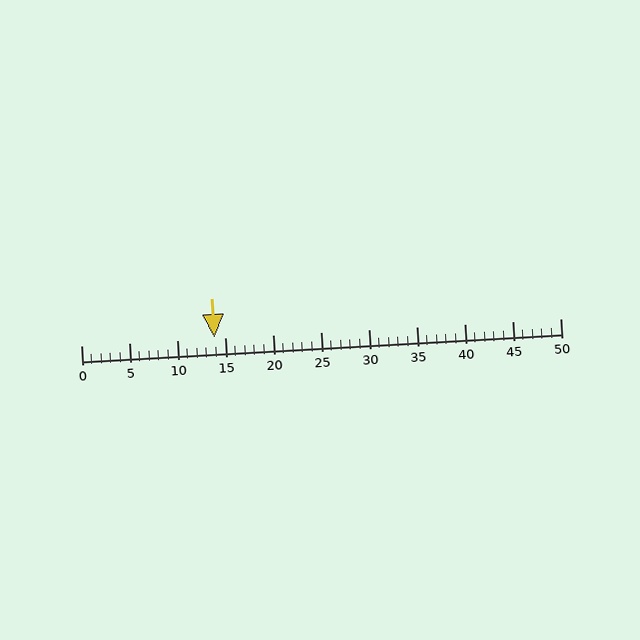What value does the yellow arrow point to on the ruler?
The yellow arrow points to approximately 14.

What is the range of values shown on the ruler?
The ruler shows values from 0 to 50.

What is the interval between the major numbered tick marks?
The major tick marks are spaced 5 units apart.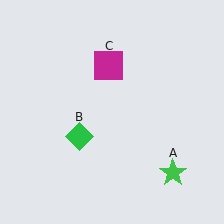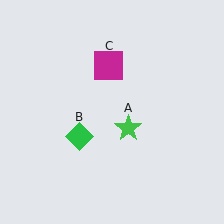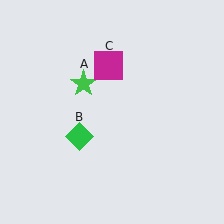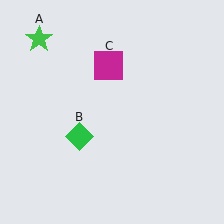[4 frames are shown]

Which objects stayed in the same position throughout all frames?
Green diamond (object B) and magenta square (object C) remained stationary.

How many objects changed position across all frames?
1 object changed position: green star (object A).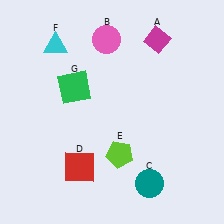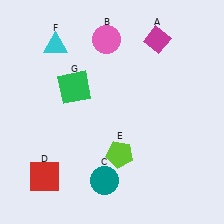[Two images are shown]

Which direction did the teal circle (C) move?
The teal circle (C) moved left.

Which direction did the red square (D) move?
The red square (D) moved left.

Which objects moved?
The objects that moved are: the teal circle (C), the red square (D).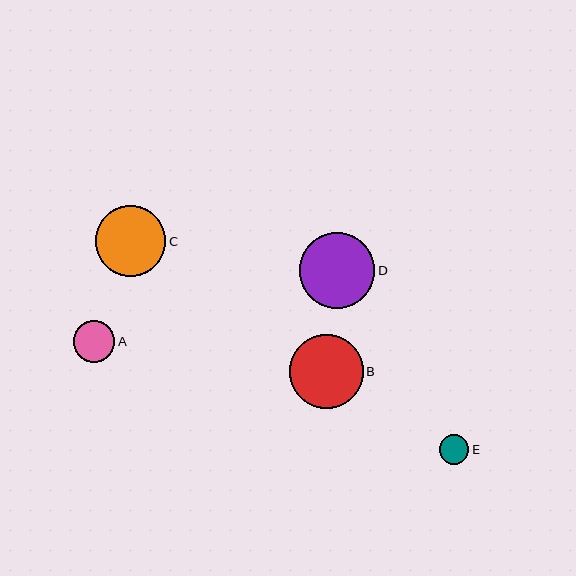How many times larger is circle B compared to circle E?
Circle B is approximately 2.5 times the size of circle E.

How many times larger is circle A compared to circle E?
Circle A is approximately 1.4 times the size of circle E.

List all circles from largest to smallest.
From largest to smallest: D, B, C, A, E.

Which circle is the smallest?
Circle E is the smallest with a size of approximately 30 pixels.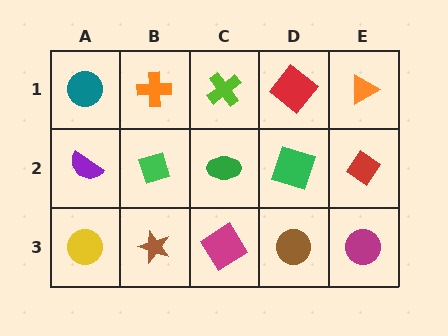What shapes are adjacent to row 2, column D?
A red diamond (row 1, column D), a brown circle (row 3, column D), a green ellipse (row 2, column C), a red diamond (row 2, column E).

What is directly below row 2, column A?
A yellow circle.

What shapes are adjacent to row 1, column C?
A green ellipse (row 2, column C), an orange cross (row 1, column B), a red diamond (row 1, column D).